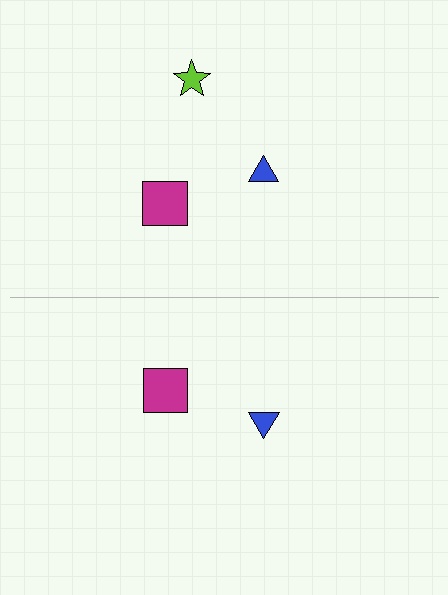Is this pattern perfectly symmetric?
No, the pattern is not perfectly symmetric. A lime star is missing from the bottom side.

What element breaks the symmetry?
A lime star is missing from the bottom side.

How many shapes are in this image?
There are 5 shapes in this image.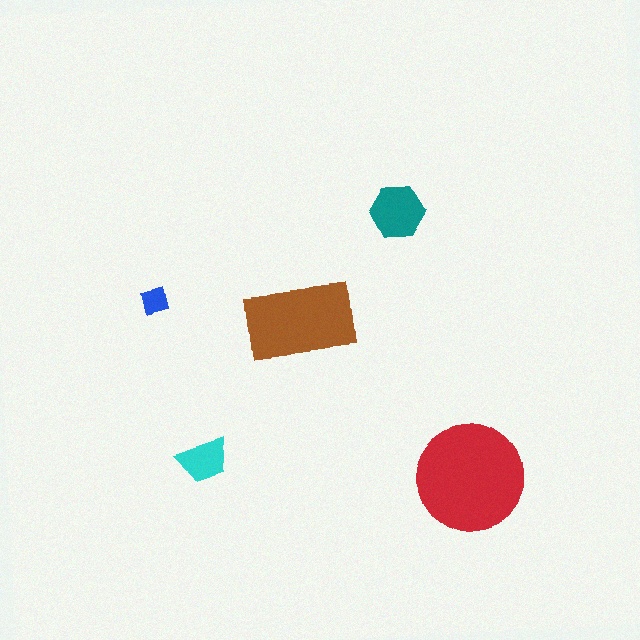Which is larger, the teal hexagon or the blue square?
The teal hexagon.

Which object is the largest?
The red circle.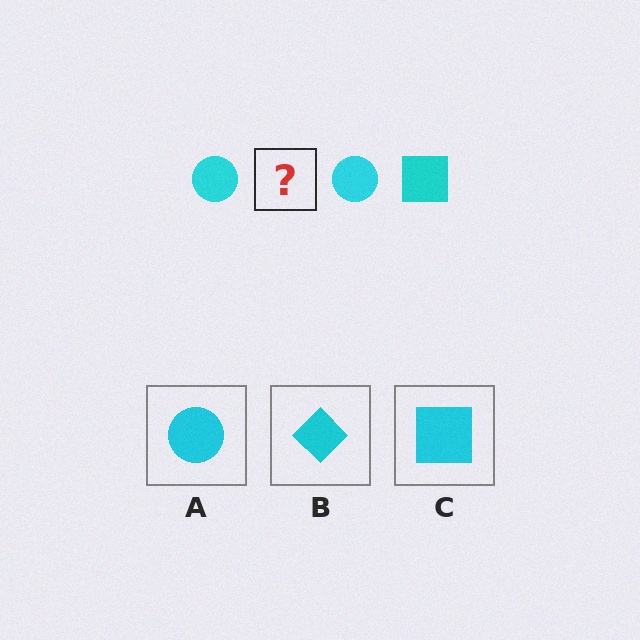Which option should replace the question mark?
Option C.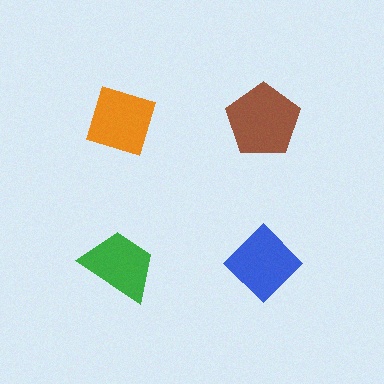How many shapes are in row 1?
2 shapes.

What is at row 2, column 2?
A blue diamond.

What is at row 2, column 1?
A green trapezoid.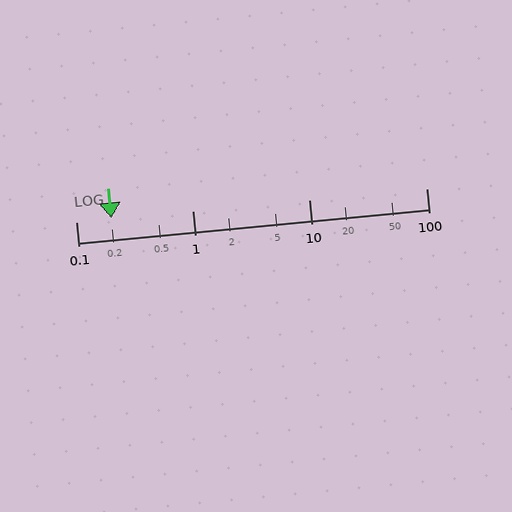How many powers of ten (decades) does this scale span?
The scale spans 3 decades, from 0.1 to 100.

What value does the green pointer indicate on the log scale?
The pointer indicates approximately 0.2.